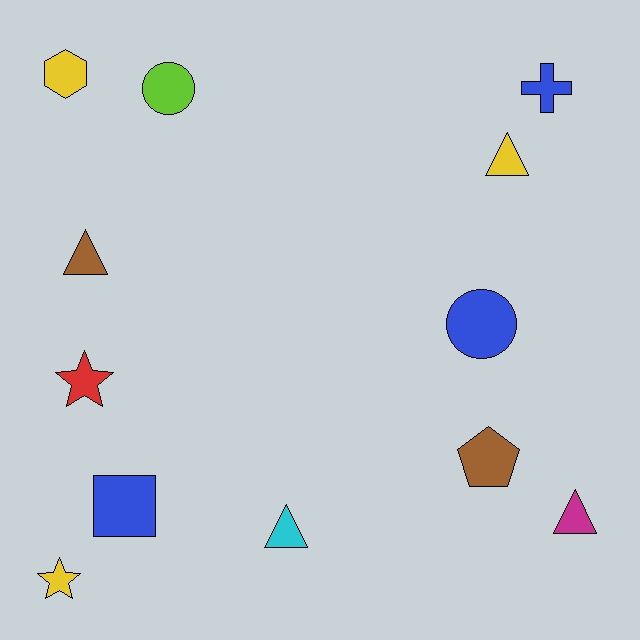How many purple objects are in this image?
There are no purple objects.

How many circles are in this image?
There are 2 circles.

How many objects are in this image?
There are 12 objects.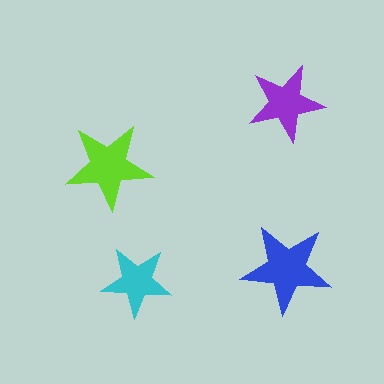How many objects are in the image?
There are 4 objects in the image.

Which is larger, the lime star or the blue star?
The blue one.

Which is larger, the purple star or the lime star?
The lime one.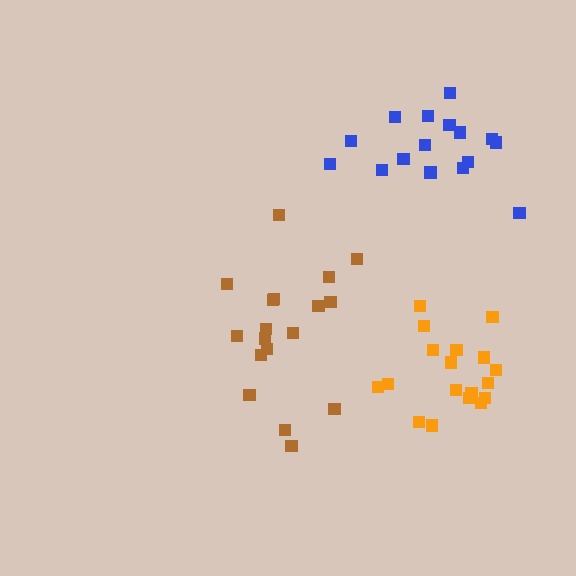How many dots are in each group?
Group 1: 18 dots, Group 2: 16 dots, Group 3: 18 dots (52 total).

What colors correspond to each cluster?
The clusters are colored: brown, blue, orange.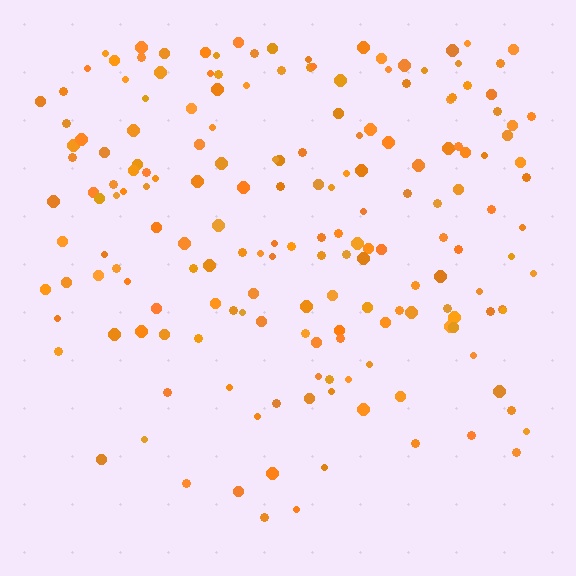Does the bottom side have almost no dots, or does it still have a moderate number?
Still a moderate number, just noticeably fewer than the top.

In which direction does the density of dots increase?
From bottom to top, with the top side densest.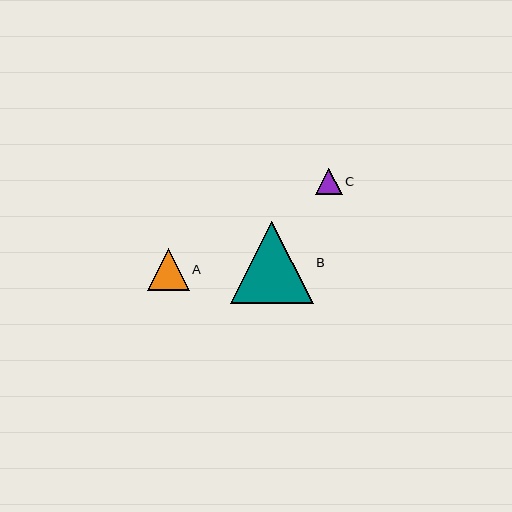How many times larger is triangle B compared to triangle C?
Triangle B is approximately 3.1 times the size of triangle C.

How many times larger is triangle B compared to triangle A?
Triangle B is approximately 2.0 times the size of triangle A.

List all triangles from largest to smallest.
From largest to smallest: B, A, C.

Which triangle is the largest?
Triangle B is the largest with a size of approximately 83 pixels.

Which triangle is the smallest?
Triangle C is the smallest with a size of approximately 27 pixels.